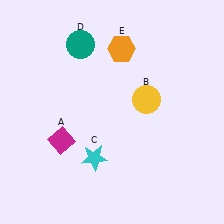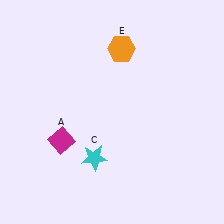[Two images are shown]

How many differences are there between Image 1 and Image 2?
There are 2 differences between the two images.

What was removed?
The teal circle (D), the yellow circle (B) were removed in Image 2.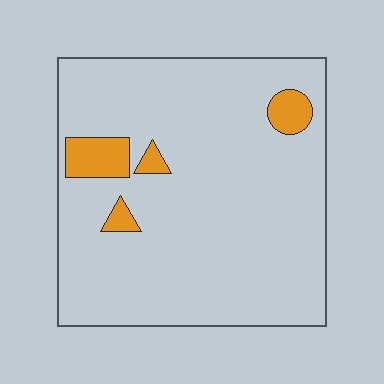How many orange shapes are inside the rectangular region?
4.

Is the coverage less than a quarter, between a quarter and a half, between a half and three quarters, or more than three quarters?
Less than a quarter.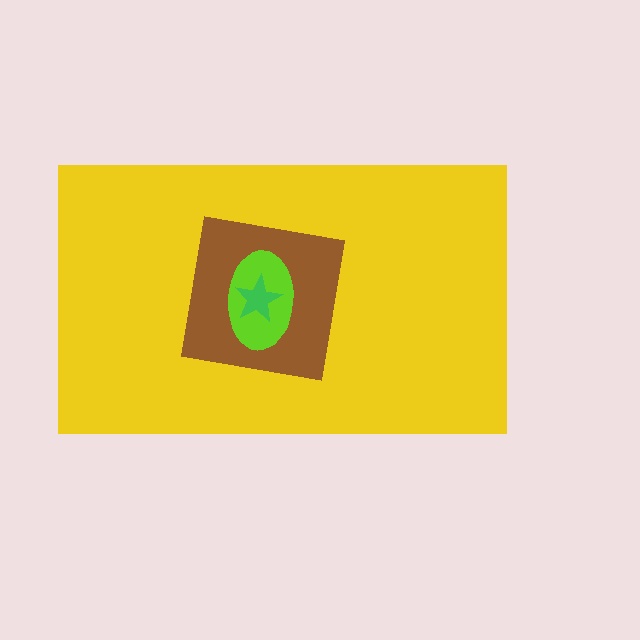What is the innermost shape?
The green star.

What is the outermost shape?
The yellow rectangle.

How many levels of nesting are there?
4.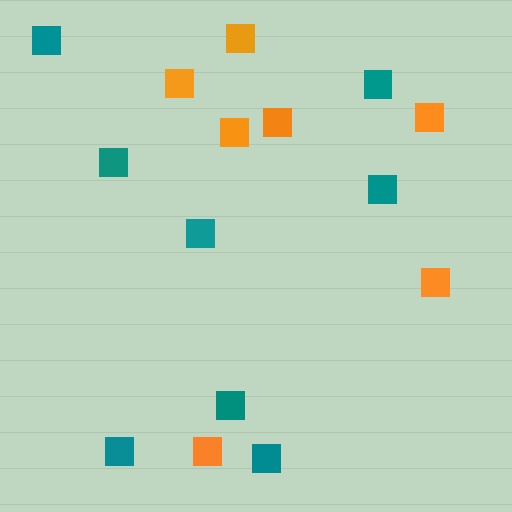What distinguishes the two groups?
There are 2 groups: one group of orange squares (7) and one group of teal squares (8).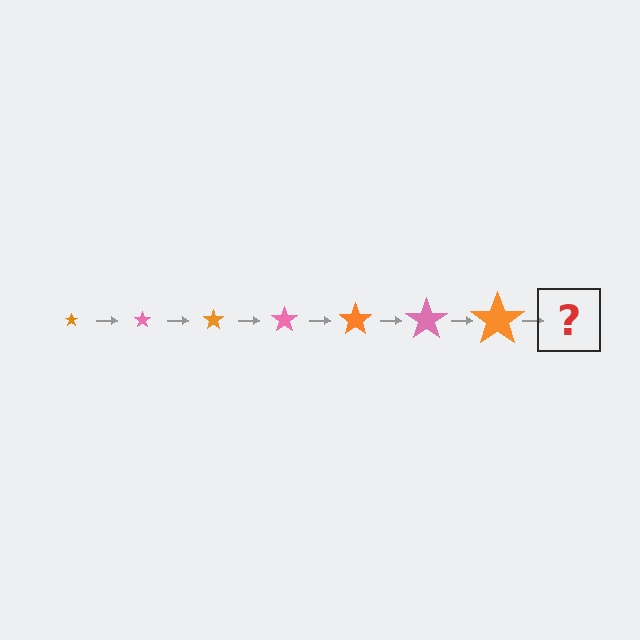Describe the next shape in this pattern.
It should be a pink star, larger than the previous one.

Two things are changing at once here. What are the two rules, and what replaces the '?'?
The two rules are that the star grows larger each step and the color cycles through orange and pink. The '?' should be a pink star, larger than the previous one.